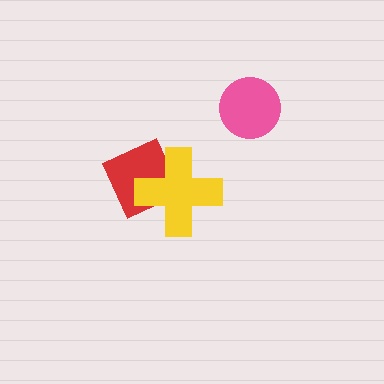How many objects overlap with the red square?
1 object overlaps with the red square.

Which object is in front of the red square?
The yellow cross is in front of the red square.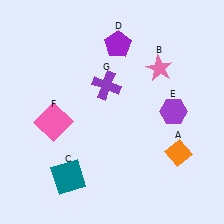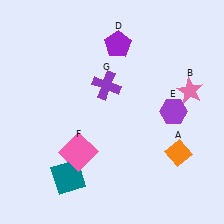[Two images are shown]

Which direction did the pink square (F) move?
The pink square (F) moved down.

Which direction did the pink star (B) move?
The pink star (B) moved right.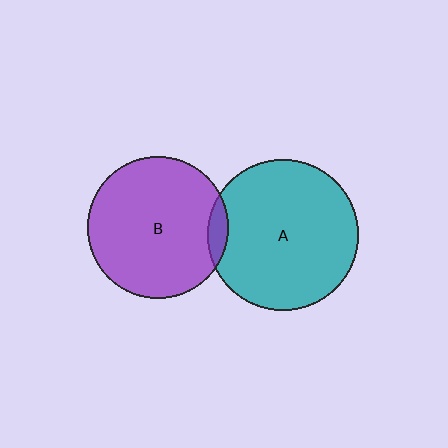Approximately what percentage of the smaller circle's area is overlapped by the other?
Approximately 5%.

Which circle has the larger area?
Circle A (teal).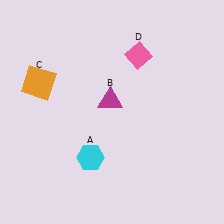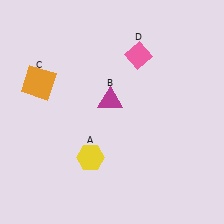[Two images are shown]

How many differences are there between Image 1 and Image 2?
There is 1 difference between the two images.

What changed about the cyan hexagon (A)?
In Image 1, A is cyan. In Image 2, it changed to yellow.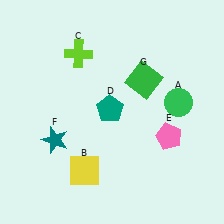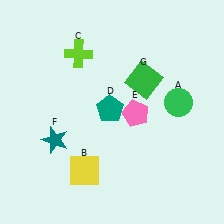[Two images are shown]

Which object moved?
The pink pentagon (E) moved left.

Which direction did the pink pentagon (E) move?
The pink pentagon (E) moved left.